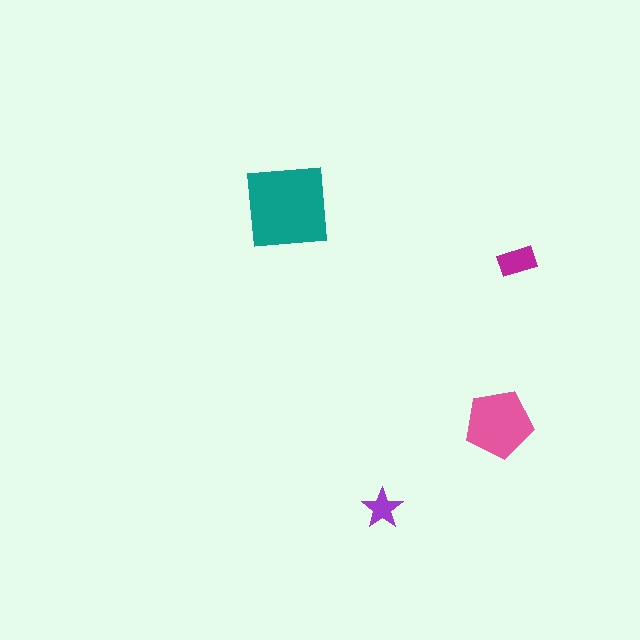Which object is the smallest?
The purple star.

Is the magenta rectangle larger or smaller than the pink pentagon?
Smaller.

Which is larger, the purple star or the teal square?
The teal square.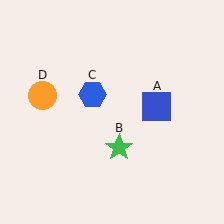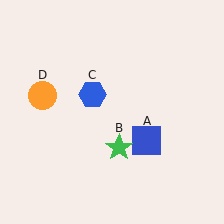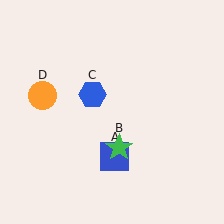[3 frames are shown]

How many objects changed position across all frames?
1 object changed position: blue square (object A).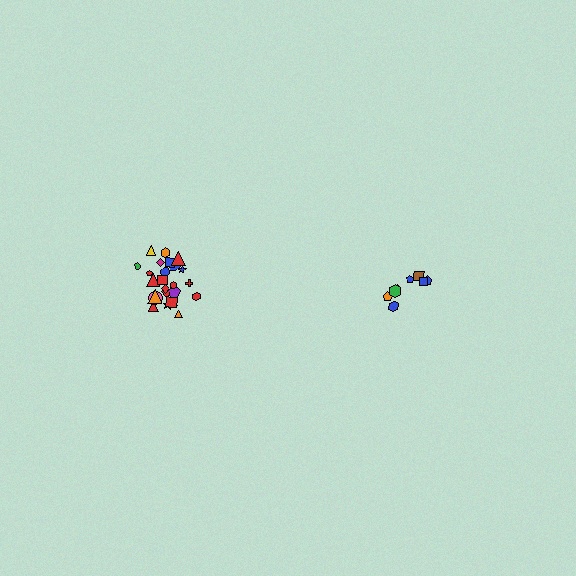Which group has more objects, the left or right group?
The left group.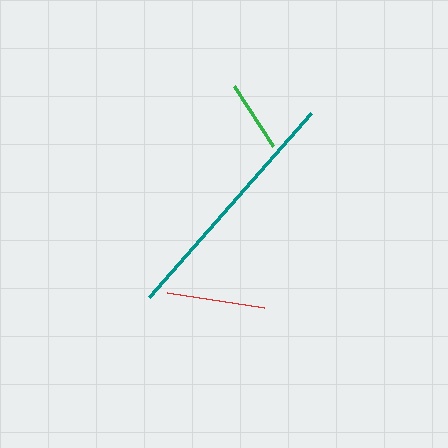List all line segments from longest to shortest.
From longest to shortest: teal, red, green.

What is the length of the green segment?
The green segment is approximately 71 pixels long.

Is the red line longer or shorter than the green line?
The red line is longer than the green line.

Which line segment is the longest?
The teal line is the longest at approximately 245 pixels.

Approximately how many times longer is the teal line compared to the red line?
The teal line is approximately 2.5 times the length of the red line.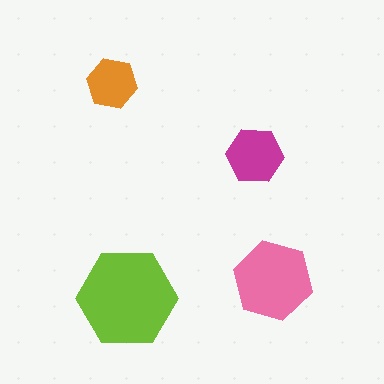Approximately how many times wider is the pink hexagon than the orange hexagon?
About 1.5 times wider.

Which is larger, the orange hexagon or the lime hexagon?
The lime one.